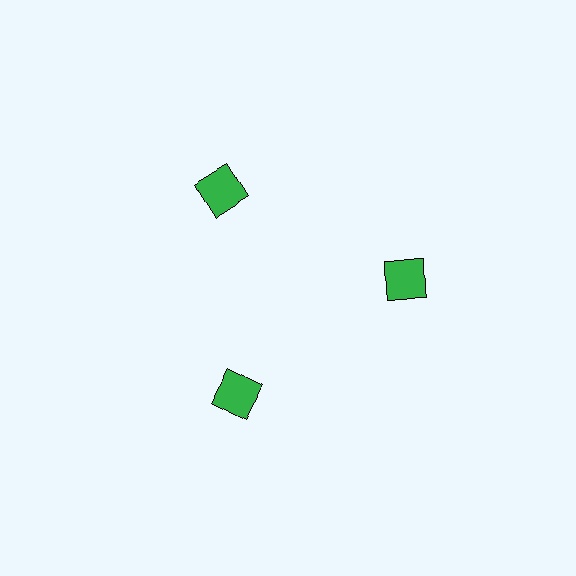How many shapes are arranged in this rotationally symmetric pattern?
There are 3 shapes, arranged in 3 groups of 1.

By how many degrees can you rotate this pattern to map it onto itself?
The pattern maps onto itself every 120 degrees of rotation.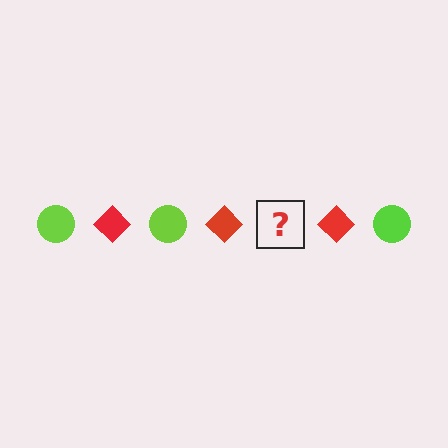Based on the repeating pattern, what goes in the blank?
The blank should be a lime circle.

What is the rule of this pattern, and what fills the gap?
The rule is that the pattern alternates between lime circle and red diamond. The gap should be filled with a lime circle.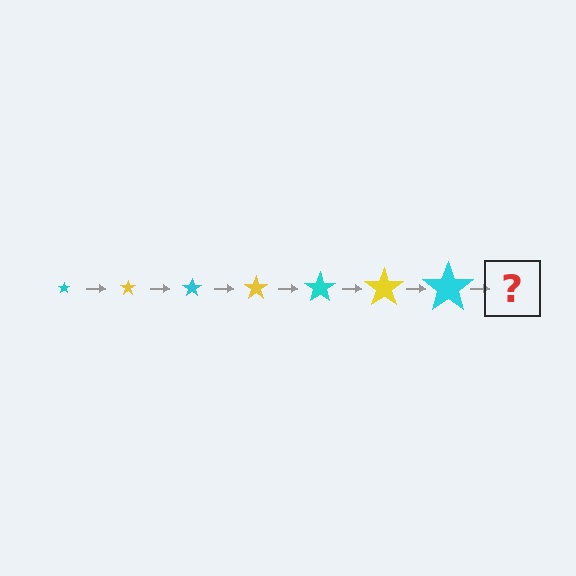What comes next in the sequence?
The next element should be a yellow star, larger than the previous one.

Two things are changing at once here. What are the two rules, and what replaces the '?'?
The two rules are that the star grows larger each step and the color cycles through cyan and yellow. The '?' should be a yellow star, larger than the previous one.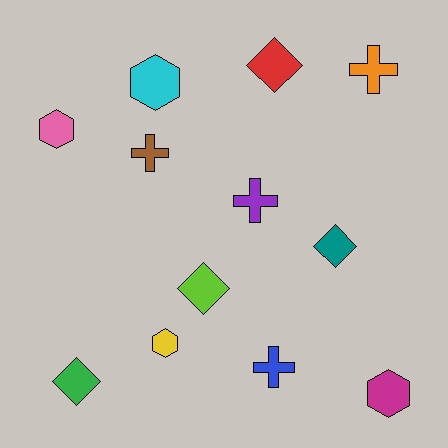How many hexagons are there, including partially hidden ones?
There are 4 hexagons.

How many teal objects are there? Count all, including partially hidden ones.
There is 1 teal object.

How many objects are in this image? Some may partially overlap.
There are 12 objects.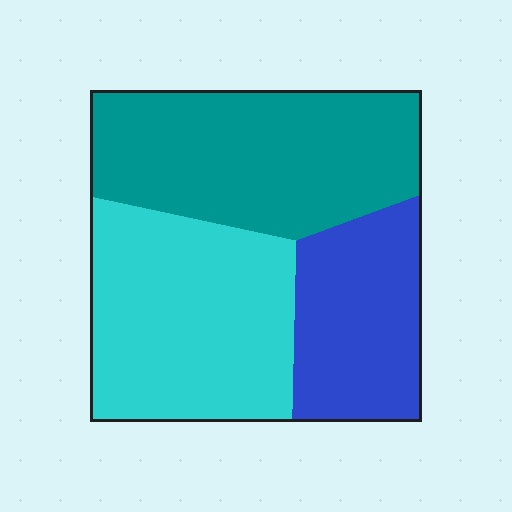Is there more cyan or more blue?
Cyan.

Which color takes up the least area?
Blue, at roughly 25%.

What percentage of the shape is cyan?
Cyan covers about 40% of the shape.